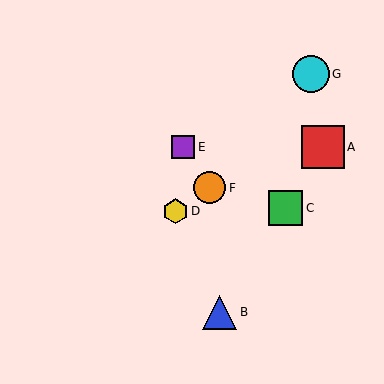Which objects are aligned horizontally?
Objects A, E are aligned horizontally.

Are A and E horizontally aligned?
Yes, both are at y≈147.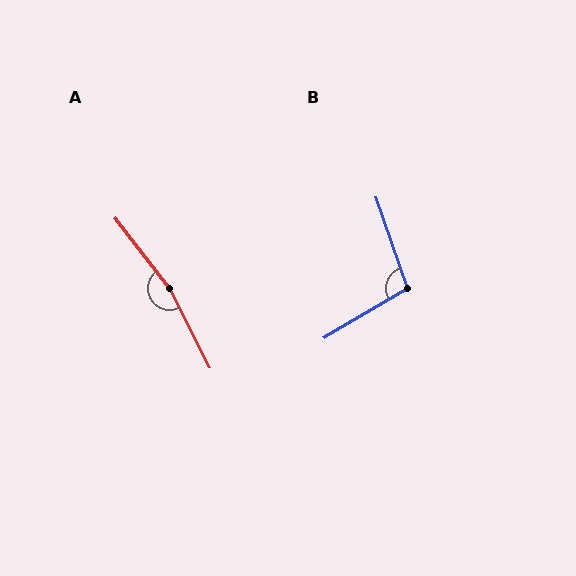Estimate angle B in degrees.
Approximately 102 degrees.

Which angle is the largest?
A, at approximately 169 degrees.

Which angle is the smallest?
B, at approximately 102 degrees.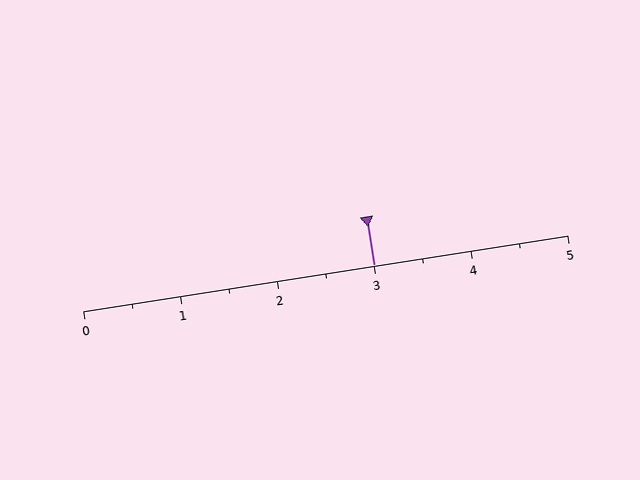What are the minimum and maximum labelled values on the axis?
The axis runs from 0 to 5.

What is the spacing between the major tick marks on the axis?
The major ticks are spaced 1 apart.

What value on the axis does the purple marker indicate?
The marker indicates approximately 3.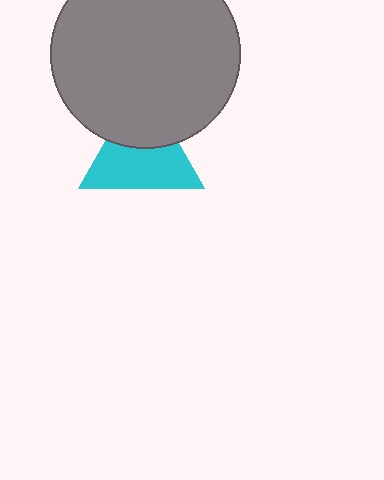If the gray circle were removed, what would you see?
You would see the complete cyan triangle.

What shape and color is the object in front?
The object in front is a gray circle.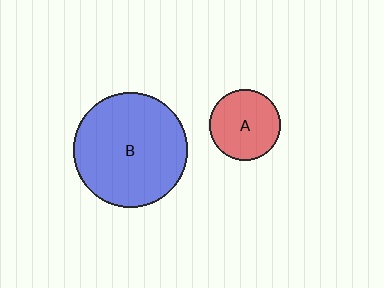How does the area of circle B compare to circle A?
Approximately 2.6 times.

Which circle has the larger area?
Circle B (blue).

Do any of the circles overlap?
No, none of the circles overlap.